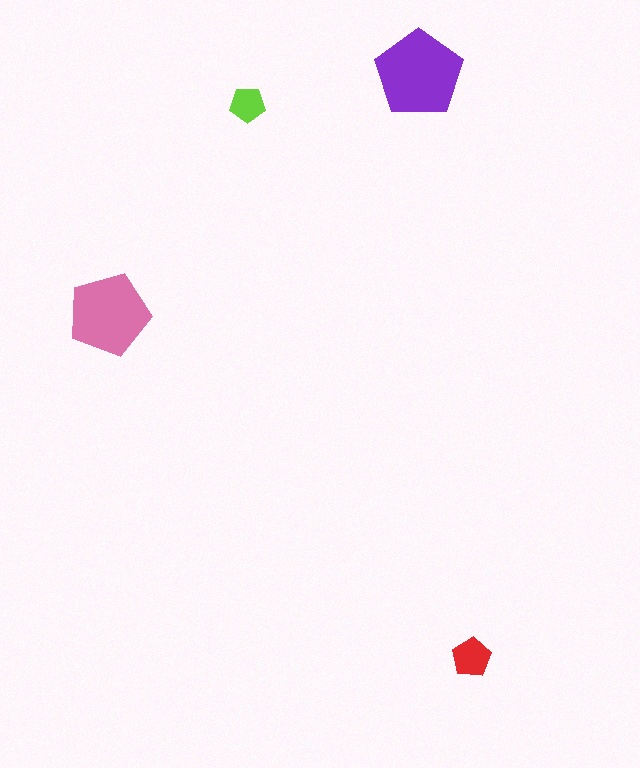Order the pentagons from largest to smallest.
the purple one, the pink one, the red one, the lime one.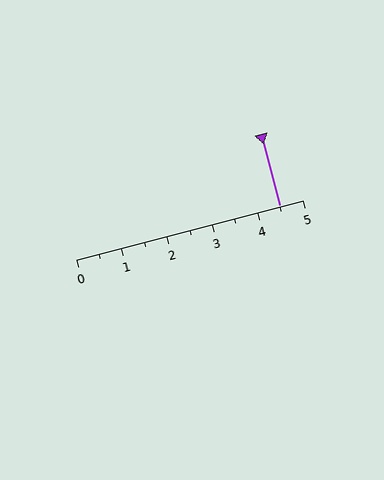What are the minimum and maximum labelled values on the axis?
The axis runs from 0 to 5.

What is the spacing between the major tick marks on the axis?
The major ticks are spaced 1 apart.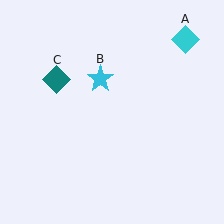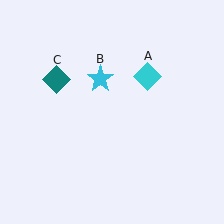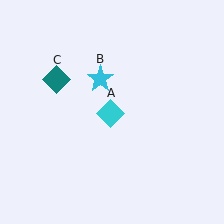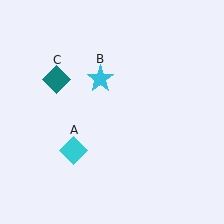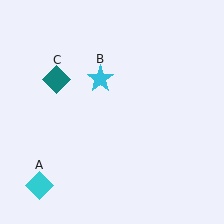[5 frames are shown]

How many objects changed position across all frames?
1 object changed position: cyan diamond (object A).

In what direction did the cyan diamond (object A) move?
The cyan diamond (object A) moved down and to the left.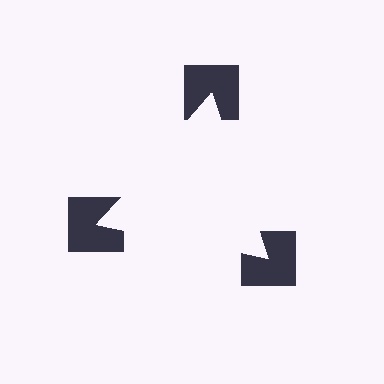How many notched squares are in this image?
There are 3 — one at each vertex of the illusory triangle.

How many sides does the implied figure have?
3 sides.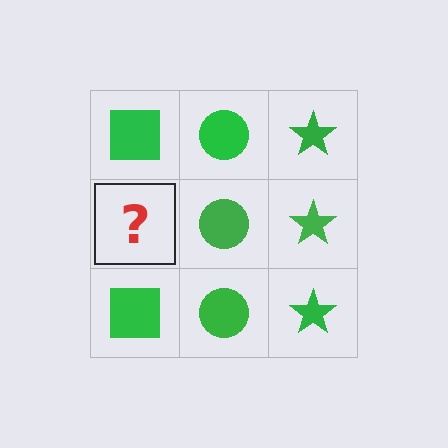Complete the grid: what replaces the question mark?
The question mark should be replaced with a green square.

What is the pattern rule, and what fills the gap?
The rule is that each column has a consistent shape. The gap should be filled with a green square.